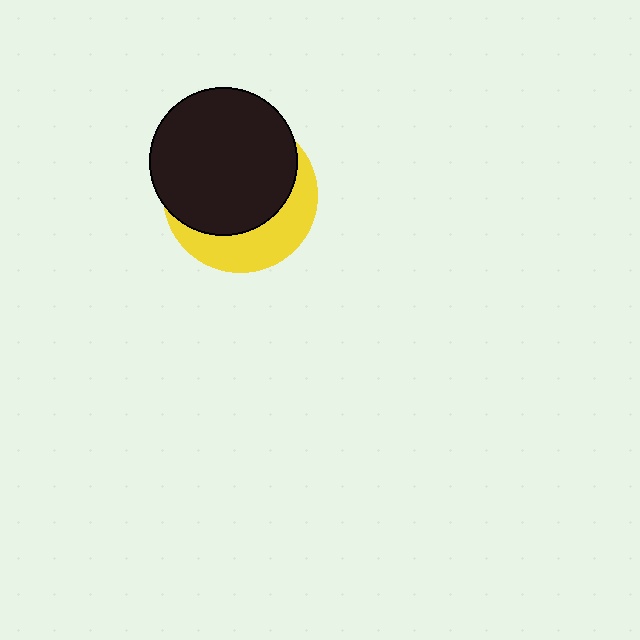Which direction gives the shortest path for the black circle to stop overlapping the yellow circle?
Moving up gives the shortest separation.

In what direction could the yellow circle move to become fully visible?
The yellow circle could move down. That would shift it out from behind the black circle entirely.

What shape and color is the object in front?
The object in front is a black circle.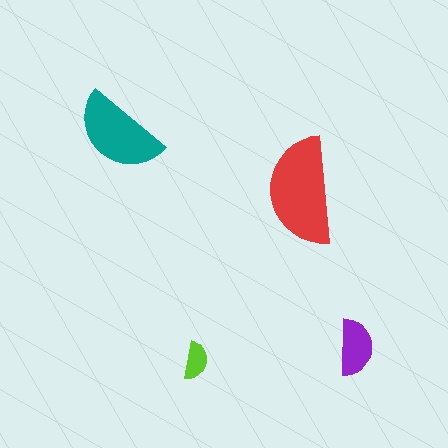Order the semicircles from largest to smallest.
the red one, the teal one, the purple one, the lime one.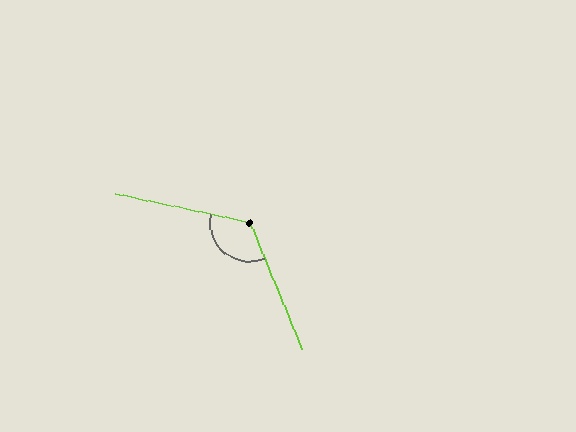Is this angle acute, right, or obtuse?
It is obtuse.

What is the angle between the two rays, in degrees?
Approximately 124 degrees.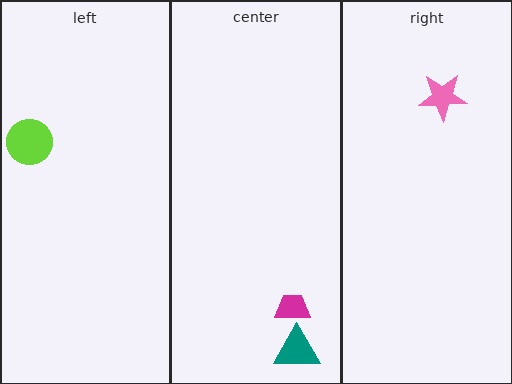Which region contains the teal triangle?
The center region.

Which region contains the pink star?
The right region.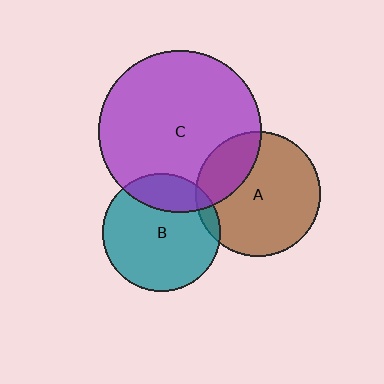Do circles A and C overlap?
Yes.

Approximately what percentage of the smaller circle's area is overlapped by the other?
Approximately 25%.